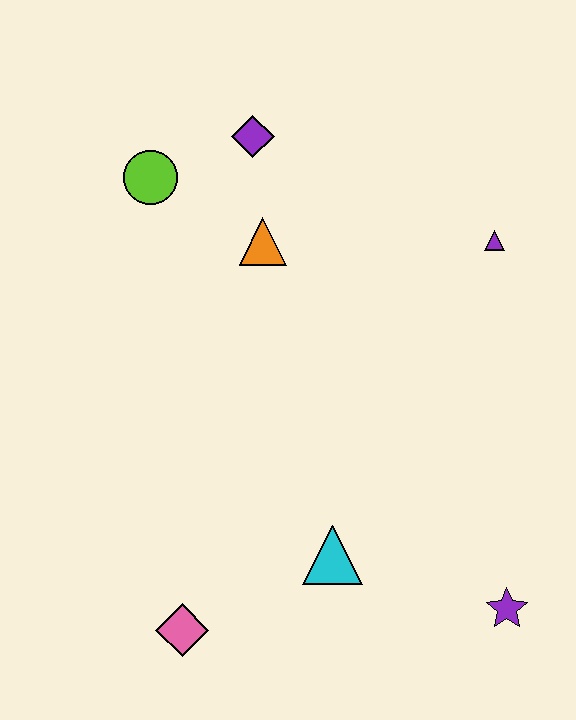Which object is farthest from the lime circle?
The purple star is farthest from the lime circle.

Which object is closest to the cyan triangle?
The pink diamond is closest to the cyan triangle.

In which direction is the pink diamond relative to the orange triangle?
The pink diamond is below the orange triangle.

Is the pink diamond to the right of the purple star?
No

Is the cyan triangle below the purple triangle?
Yes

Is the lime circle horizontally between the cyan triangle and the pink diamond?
No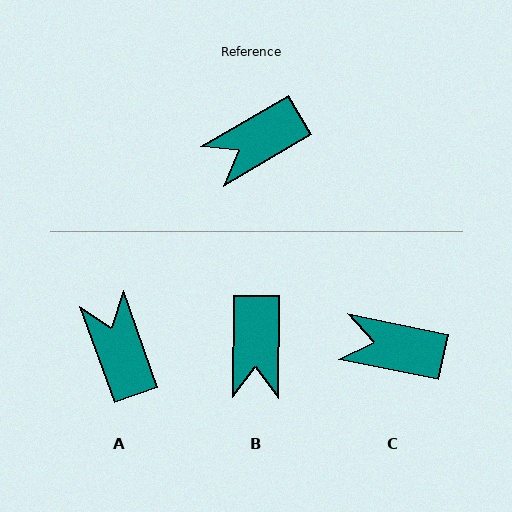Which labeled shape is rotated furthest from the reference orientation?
A, about 100 degrees away.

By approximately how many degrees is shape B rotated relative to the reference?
Approximately 59 degrees counter-clockwise.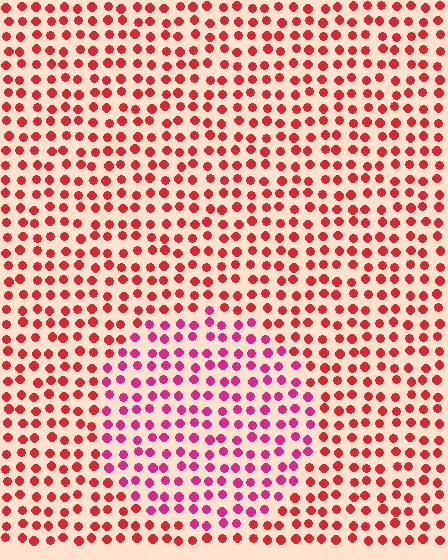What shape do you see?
I see a circle.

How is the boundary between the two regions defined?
The boundary is defined purely by a slight shift in hue (about 30 degrees). Spacing, size, and orientation are identical on both sides.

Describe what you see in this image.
The image is filled with small red elements in a uniform arrangement. A circle-shaped region is visible where the elements are tinted to a slightly different hue, forming a subtle color boundary.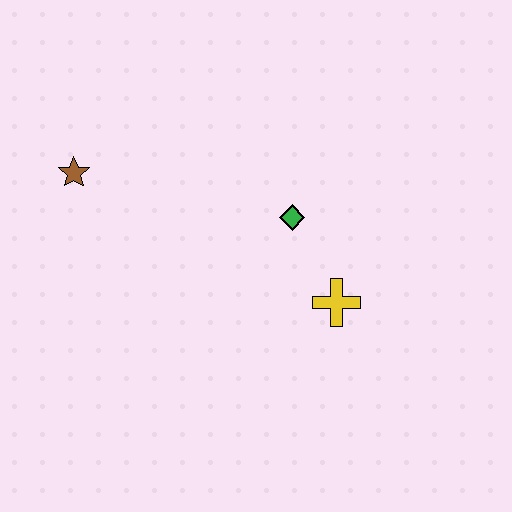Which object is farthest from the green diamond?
The brown star is farthest from the green diamond.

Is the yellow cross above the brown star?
No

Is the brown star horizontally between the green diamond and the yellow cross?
No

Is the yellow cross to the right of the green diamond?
Yes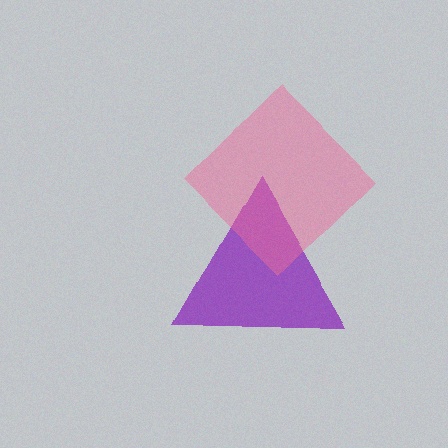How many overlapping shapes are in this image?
There are 2 overlapping shapes in the image.